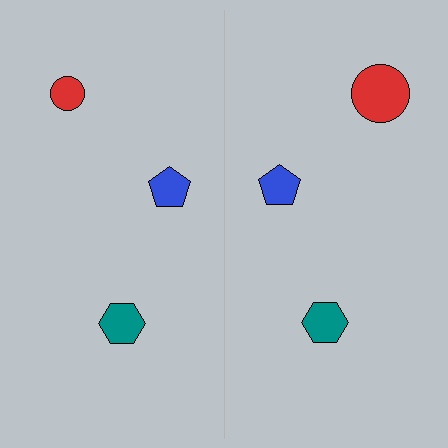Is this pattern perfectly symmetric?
No, the pattern is not perfectly symmetric. The red circle on the right side has a different size than its mirror counterpart.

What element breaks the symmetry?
The red circle on the right side has a different size than its mirror counterpart.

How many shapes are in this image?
There are 6 shapes in this image.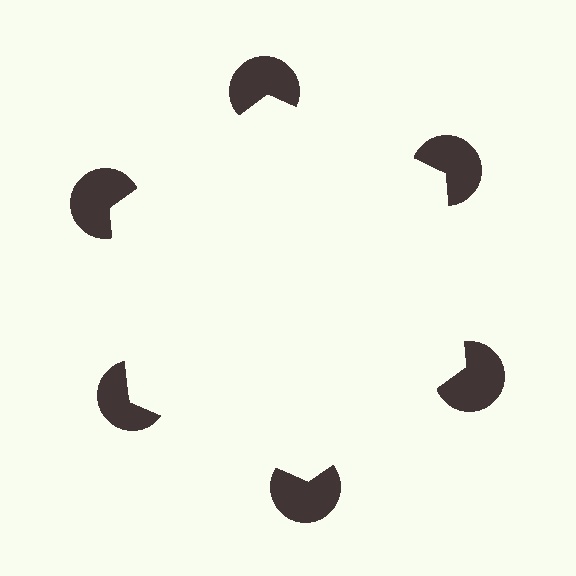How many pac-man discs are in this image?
There are 6 — one at each vertex of the illusory hexagon.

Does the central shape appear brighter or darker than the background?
It typically appears slightly brighter than the background, even though no actual brightness change is drawn.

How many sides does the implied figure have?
6 sides.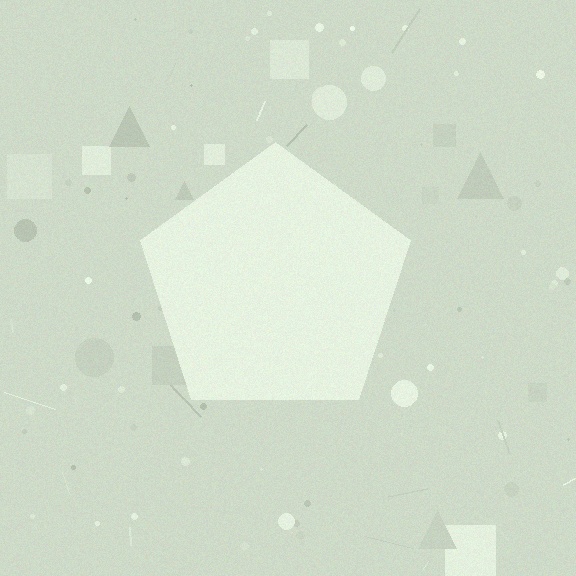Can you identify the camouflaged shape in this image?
The camouflaged shape is a pentagon.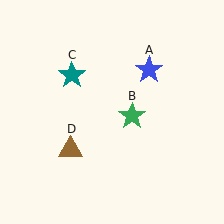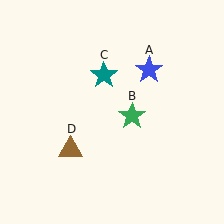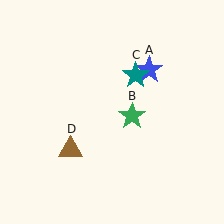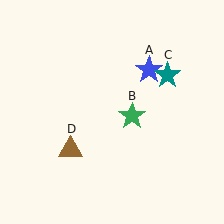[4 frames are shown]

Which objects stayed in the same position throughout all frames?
Blue star (object A) and green star (object B) and brown triangle (object D) remained stationary.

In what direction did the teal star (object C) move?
The teal star (object C) moved right.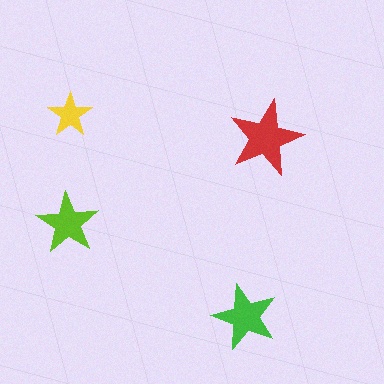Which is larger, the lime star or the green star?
The green one.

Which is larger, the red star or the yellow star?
The red one.